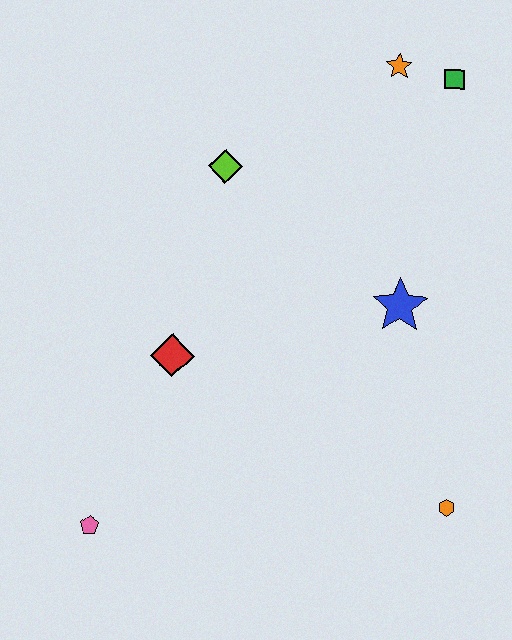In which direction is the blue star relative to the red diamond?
The blue star is to the right of the red diamond.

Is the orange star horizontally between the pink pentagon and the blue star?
Yes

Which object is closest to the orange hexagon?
The blue star is closest to the orange hexagon.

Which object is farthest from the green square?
The pink pentagon is farthest from the green square.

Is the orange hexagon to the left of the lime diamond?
No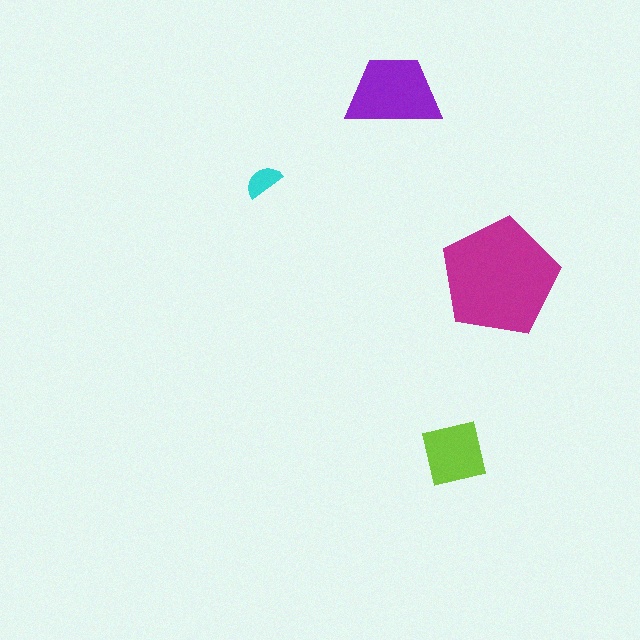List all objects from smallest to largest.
The cyan semicircle, the lime square, the purple trapezoid, the magenta pentagon.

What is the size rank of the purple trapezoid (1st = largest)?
2nd.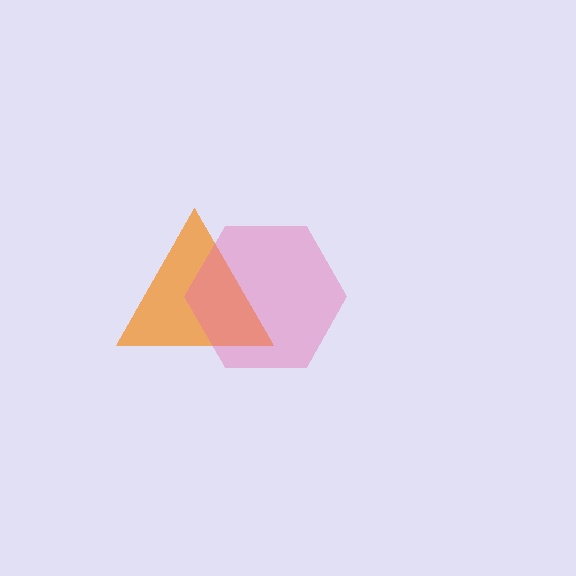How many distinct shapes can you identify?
There are 2 distinct shapes: an orange triangle, a pink hexagon.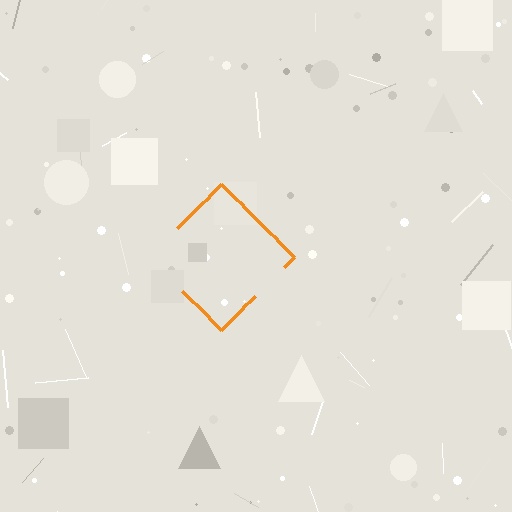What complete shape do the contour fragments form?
The contour fragments form a diamond.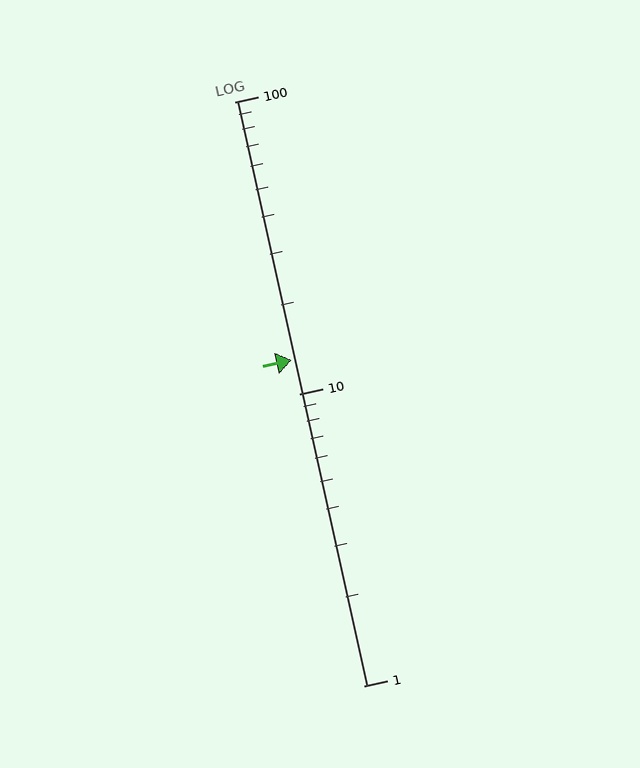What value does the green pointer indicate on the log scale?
The pointer indicates approximately 13.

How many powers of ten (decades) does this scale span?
The scale spans 2 decades, from 1 to 100.